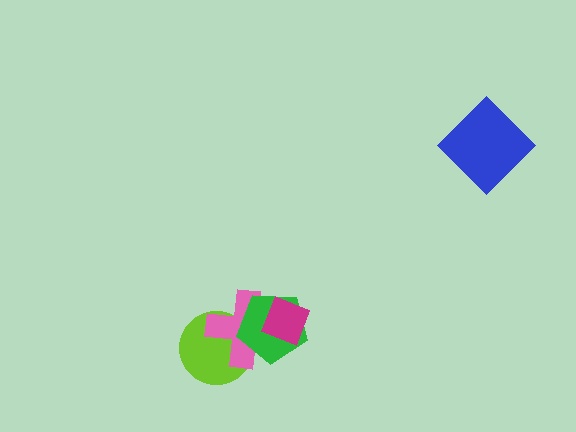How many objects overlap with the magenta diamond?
2 objects overlap with the magenta diamond.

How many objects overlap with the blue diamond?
0 objects overlap with the blue diamond.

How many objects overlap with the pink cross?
3 objects overlap with the pink cross.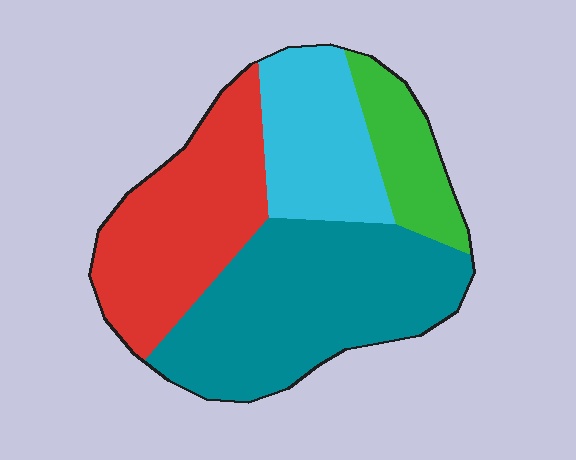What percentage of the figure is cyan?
Cyan takes up less than a quarter of the figure.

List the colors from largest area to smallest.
From largest to smallest: teal, red, cyan, green.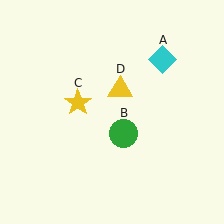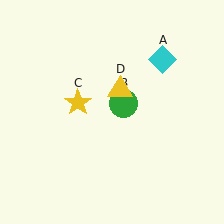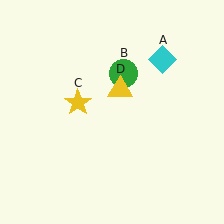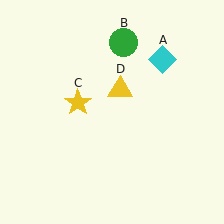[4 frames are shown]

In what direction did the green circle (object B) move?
The green circle (object B) moved up.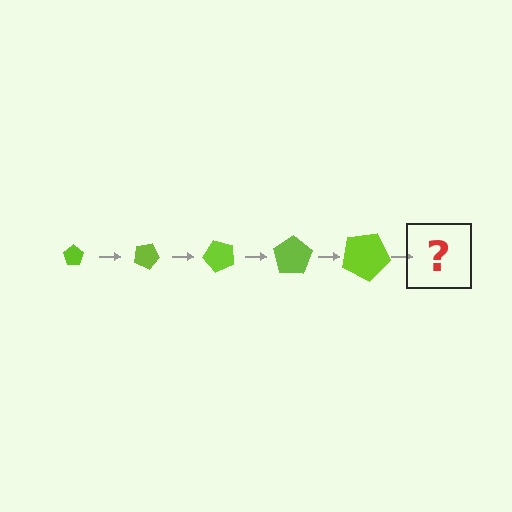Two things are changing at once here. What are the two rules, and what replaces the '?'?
The two rules are that the pentagon grows larger each step and it rotates 25 degrees each step. The '?' should be a pentagon, larger than the previous one and rotated 125 degrees from the start.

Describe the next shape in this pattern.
It should be a pentagon, larger than the previous one and rotated 125 degrees from the start.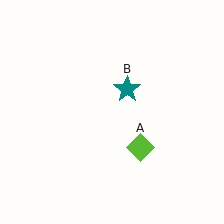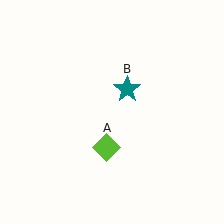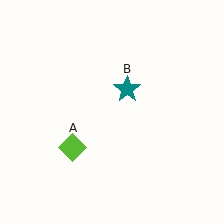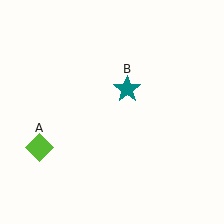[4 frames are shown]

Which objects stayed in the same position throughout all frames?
Teal star (object B) remained stationary.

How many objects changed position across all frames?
1 object changed position: lime diamond (object A).